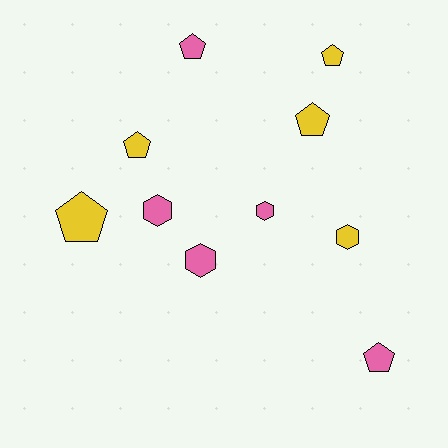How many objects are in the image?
There are 10 objects.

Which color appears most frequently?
Pink, with 5 objects.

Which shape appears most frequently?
Pentagon, with 6 objects.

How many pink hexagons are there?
There are 3 pink hexagons.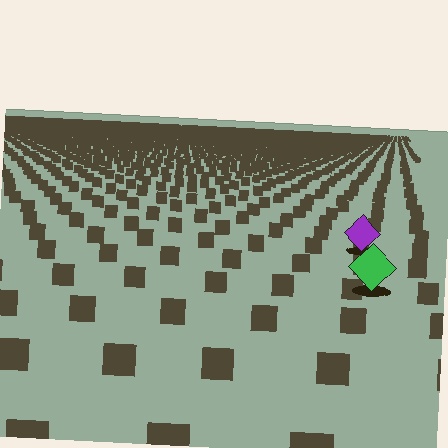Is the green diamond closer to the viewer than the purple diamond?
Yes. The green diamond is closer — you can tell from the texture gradient: the ground texture is coarser near it.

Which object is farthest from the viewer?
The purple diamond is farthest from the viewer. It appears smaller and the ground texture around it is denser.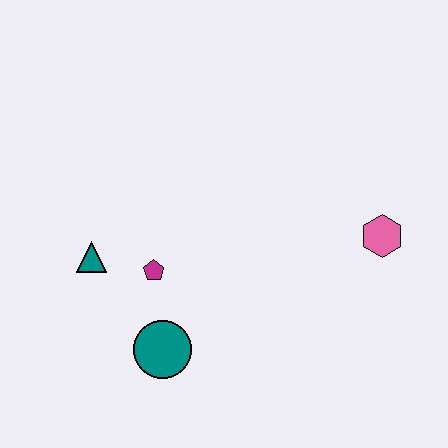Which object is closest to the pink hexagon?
The magenta pentagon is closest to the pink hexagon.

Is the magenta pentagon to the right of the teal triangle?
Yes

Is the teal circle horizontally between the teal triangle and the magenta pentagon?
No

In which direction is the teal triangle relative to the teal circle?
The teal triangle is above the teal circle.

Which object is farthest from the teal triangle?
The pink hexagon is farthest from the teal triangle.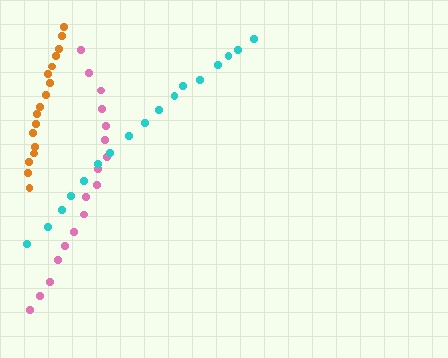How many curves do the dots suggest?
There are 3 distinct paths.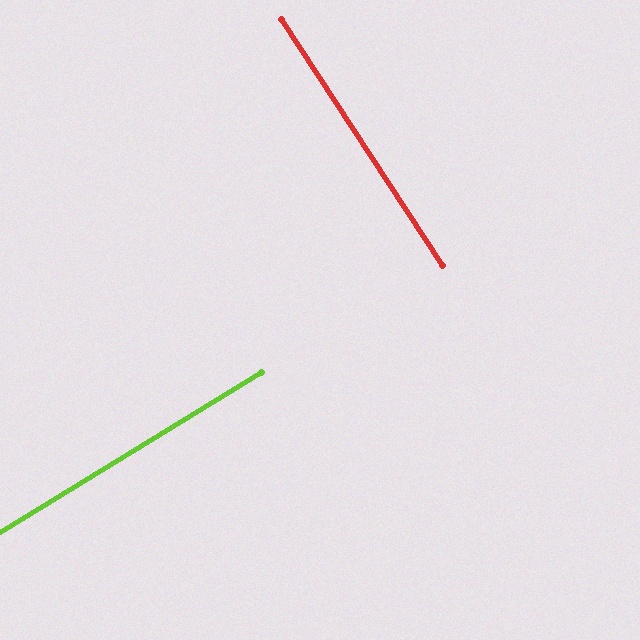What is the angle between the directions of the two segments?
Approximately 88 degrees.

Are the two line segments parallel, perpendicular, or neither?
Perpendicular — they meet at approximately 88°.